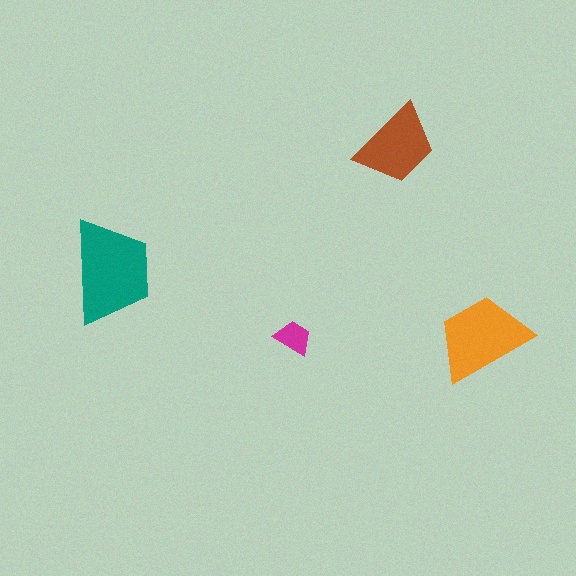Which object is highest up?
The brown trapezoid is topmost.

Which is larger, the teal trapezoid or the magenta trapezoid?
The teal one.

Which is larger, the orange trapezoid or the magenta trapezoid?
The orange one.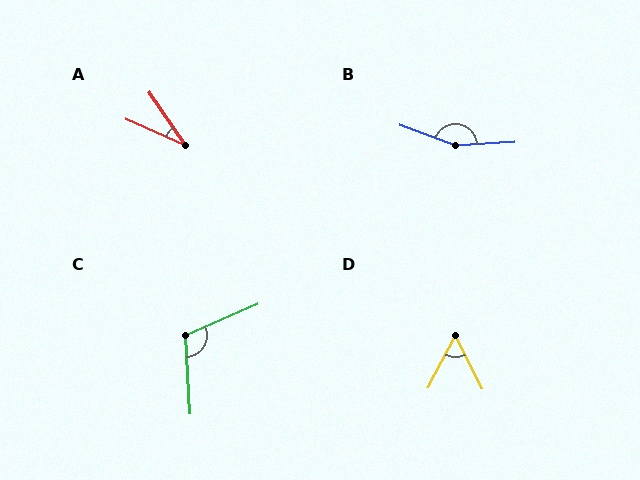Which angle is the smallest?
A, at approximately 32 degrees.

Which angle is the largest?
B, at approximately 156 degrees.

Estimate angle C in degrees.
Approximately 110 degrees.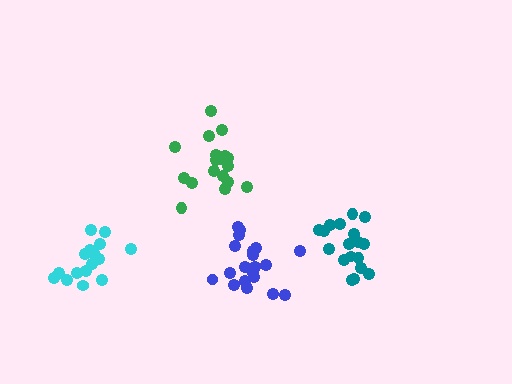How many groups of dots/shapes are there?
There are 4 groups.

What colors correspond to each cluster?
The clusters are colored: teal, blue, green, cyan.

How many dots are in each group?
Group 1: 18 dots, Group 2: 20 dots, Group 3: 18 dots, Group 4: 16 dots (72 total).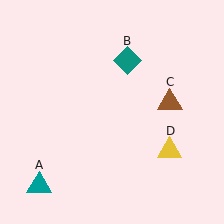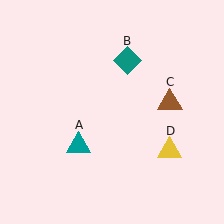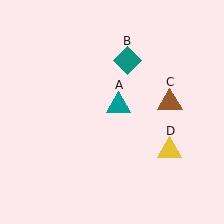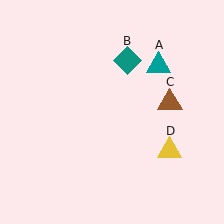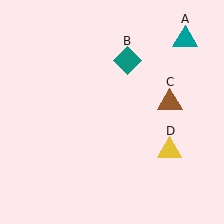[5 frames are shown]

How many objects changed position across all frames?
1 object changed position: teal triangle (object A).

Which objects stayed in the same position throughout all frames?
Teal diamond (object B) and brown triangle (object C) and yellow triangle (object D) remained stationary.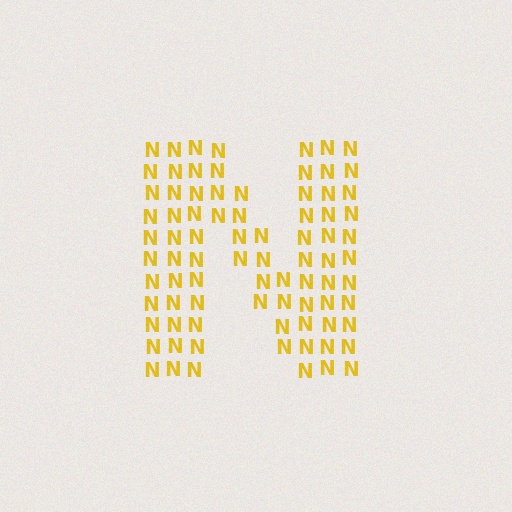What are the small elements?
The small elements are letter N's.